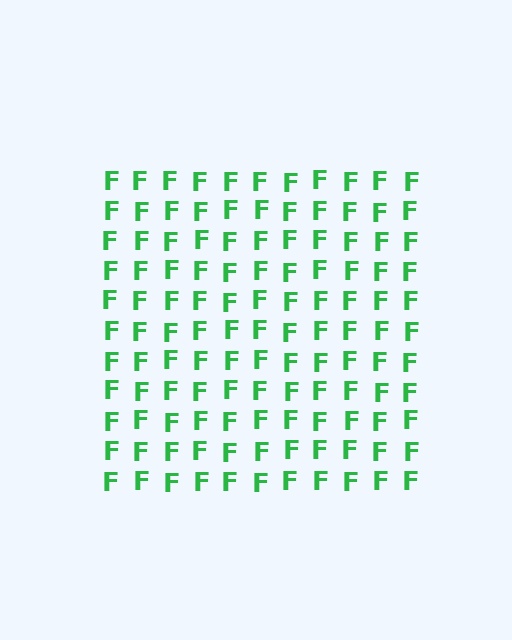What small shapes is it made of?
It is made of small letter F's.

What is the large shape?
The large shape is a square.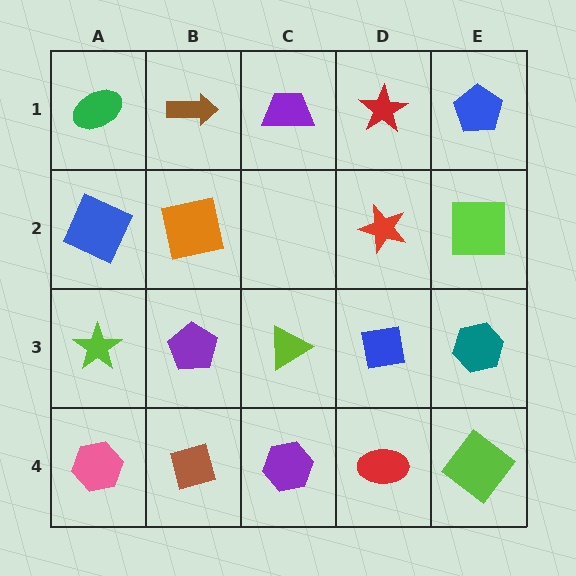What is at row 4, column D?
A red ellipse.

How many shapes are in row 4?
5 shapes.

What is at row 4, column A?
A pink hexagon.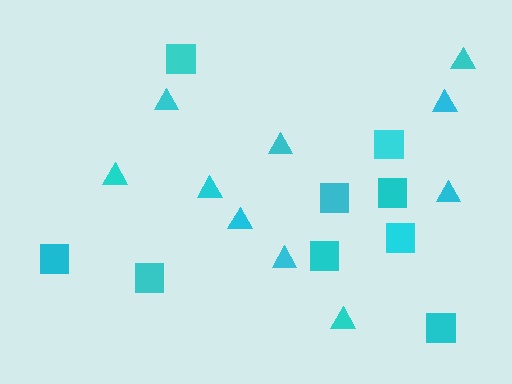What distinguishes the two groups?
There are 2 groups: one group of triangles (10) and one group of squares (9).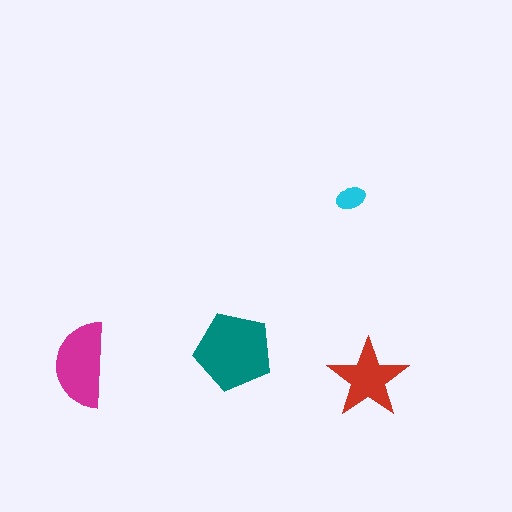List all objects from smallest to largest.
The cyan ellipse, the red star, the magenta semicircle, the teal pentagon.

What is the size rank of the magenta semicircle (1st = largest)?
2nd.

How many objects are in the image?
There are 4 objects in the image.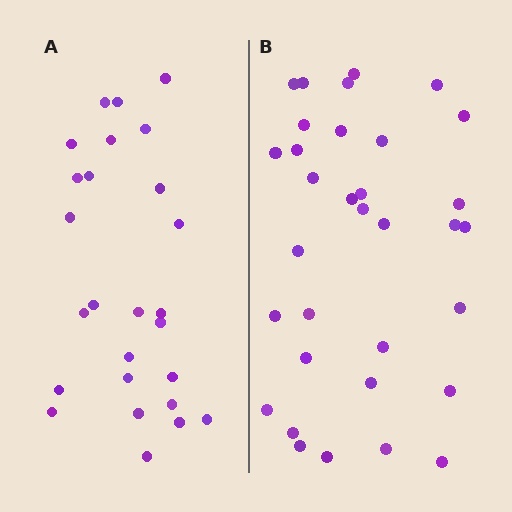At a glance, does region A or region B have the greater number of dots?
Region B (the right region) has more dots.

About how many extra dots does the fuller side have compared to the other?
Region B has roughly 8 or so more dots than region A.